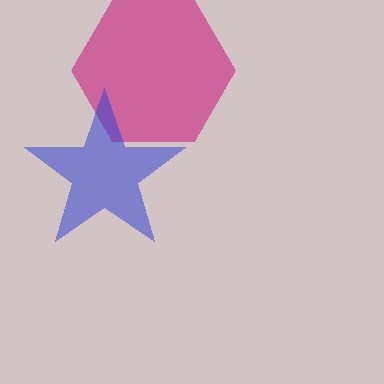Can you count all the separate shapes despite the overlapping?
Yes, there are 2 separate shapes.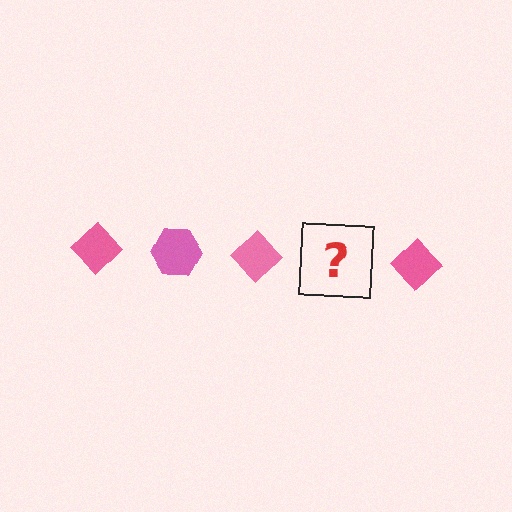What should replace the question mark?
The question mark should be replaced with a pink hexagon.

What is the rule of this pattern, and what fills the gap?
The rule is that the pattern cycles through diamond, hexagon shapes in pink. The gap should be filled with a pink hexagon.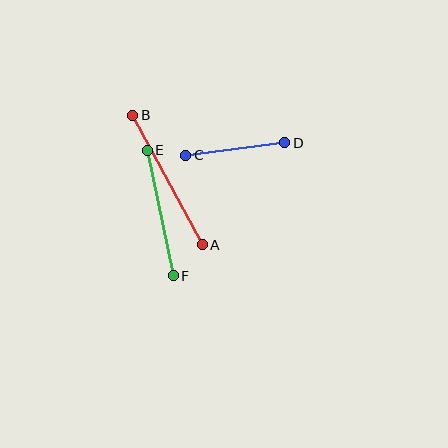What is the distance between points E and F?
The distance is approximately 128 pixels.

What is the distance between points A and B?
The distance is approximately 147 pixels.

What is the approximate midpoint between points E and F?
The midpoint is at approximately (160, 213) pixels.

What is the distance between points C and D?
The distance is approximately 100 pixels.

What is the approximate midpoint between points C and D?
The midpoint is at approximately (235, 149) pixels.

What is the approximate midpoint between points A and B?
The midpoint is at approximately (167, 180) pixels.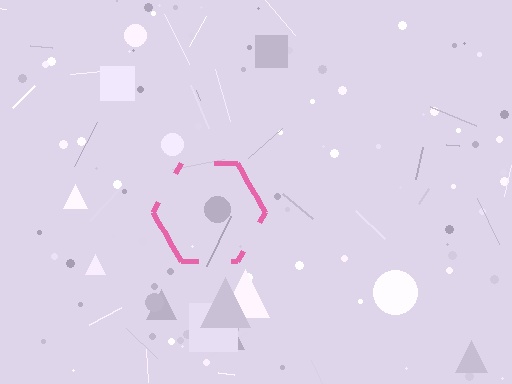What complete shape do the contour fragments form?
The contour fragments form a hexagon.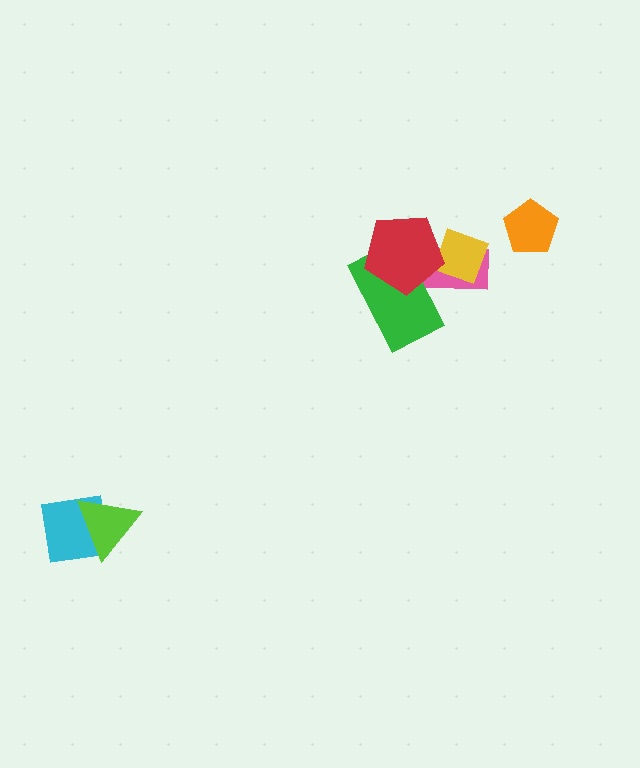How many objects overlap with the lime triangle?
1 object overlaps with the lime triangle.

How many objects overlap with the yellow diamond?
2 objects overlap with the yellow diamond.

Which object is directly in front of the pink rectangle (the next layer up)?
The green rectangle is directly in front of the pink rectangle.